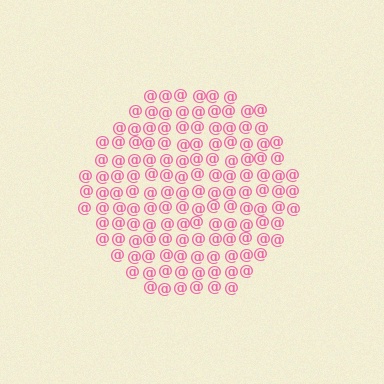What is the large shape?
The large shape is a circle.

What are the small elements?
The small elements are at signs.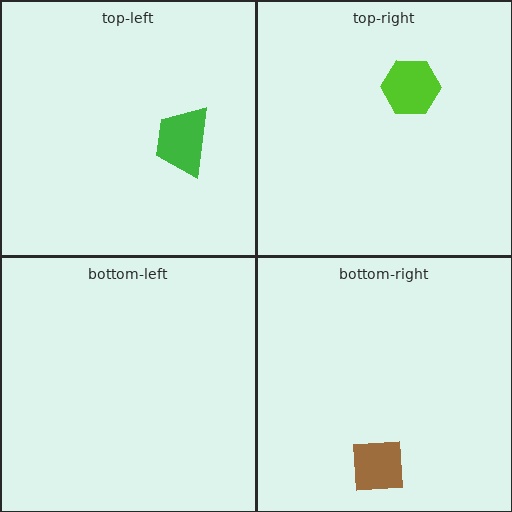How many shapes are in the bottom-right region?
1.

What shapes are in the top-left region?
The green trapezoid.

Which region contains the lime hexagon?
The top-right region.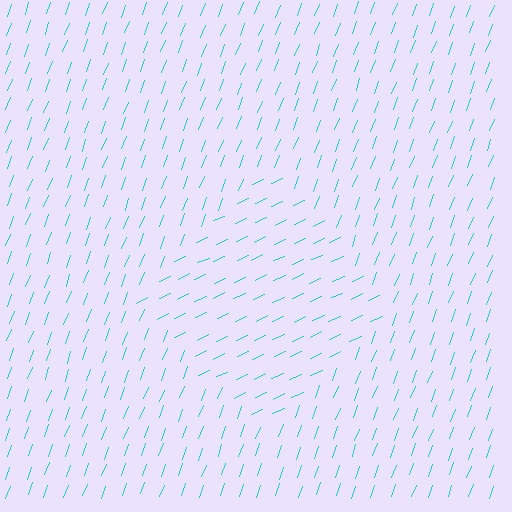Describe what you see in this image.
The image is filled with small cyan line segments. A diamond region in the image has lines oriented differently from the surrounding lines, creating a visible texture boundary.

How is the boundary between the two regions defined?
The boundary is defined purely by a change in line orientation (approximately 45 degrees difference). All lines are the same color and thickness.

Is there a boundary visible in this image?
Yes, there is a texture boundary formed by a change in line orientation.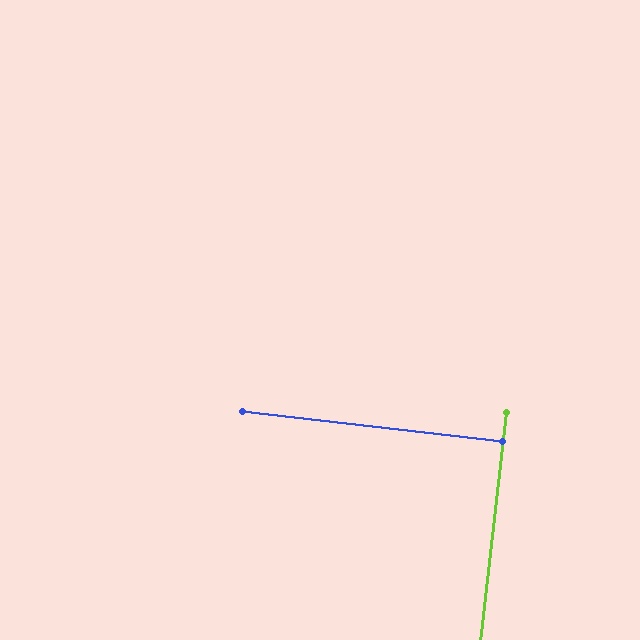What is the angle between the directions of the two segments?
Approximately 90 degrees.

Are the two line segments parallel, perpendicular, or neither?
Perpendicular — they meet at approximately 90°.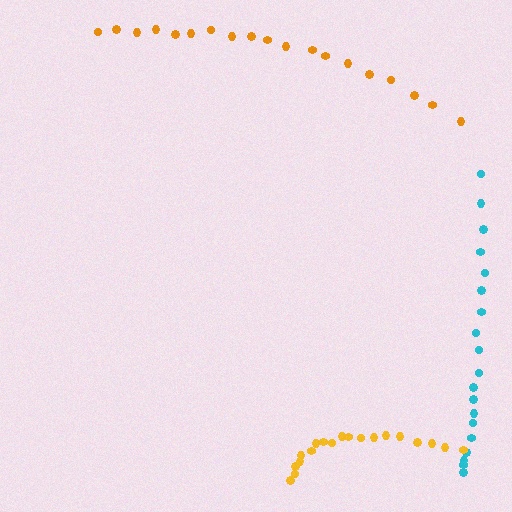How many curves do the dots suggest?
There are 3 distinct paths.